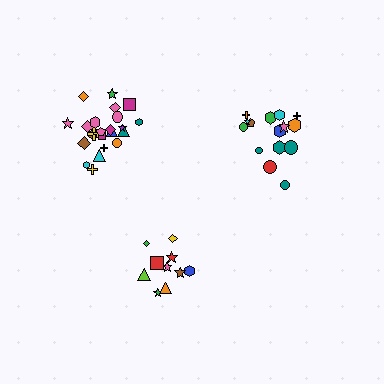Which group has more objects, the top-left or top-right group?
The top-left group.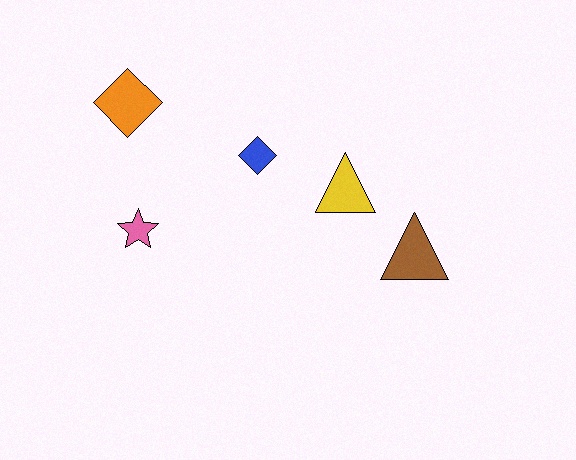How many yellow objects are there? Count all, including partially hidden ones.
There is 1 yellow object.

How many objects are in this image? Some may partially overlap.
There are 5 objects.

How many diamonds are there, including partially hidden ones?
There are 2 diamonds.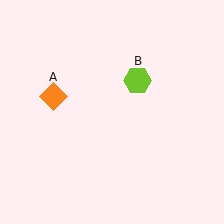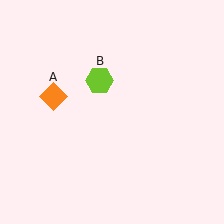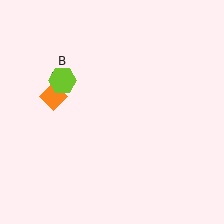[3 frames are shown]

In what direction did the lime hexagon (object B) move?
The lime hexagon (object B) moved left.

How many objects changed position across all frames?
1 object changed position: lime hexagon (object B).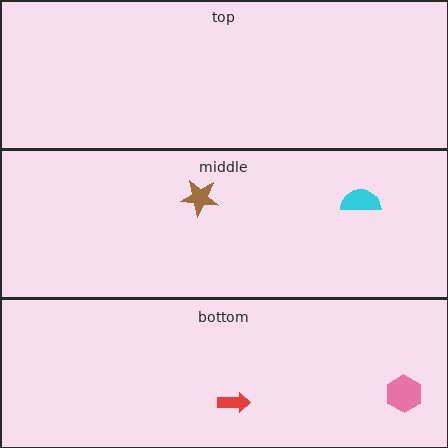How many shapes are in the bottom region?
2.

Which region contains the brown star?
The middle region.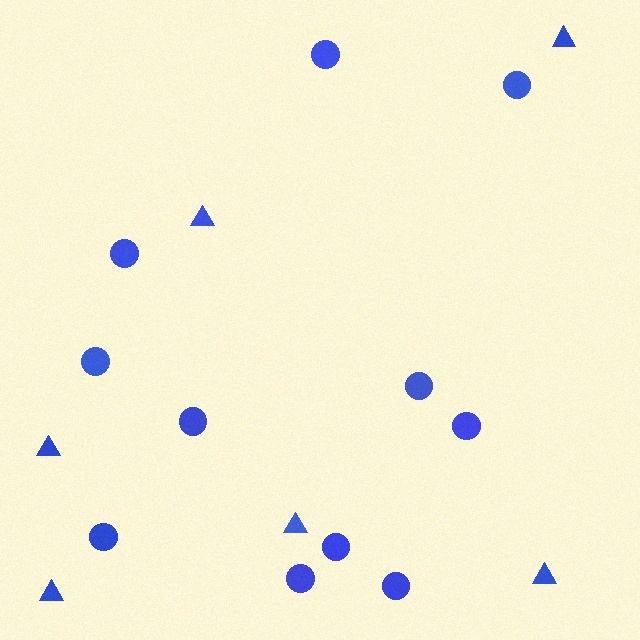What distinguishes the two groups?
There are 2 groups: one group of circles (11) and one group of triangles (6).